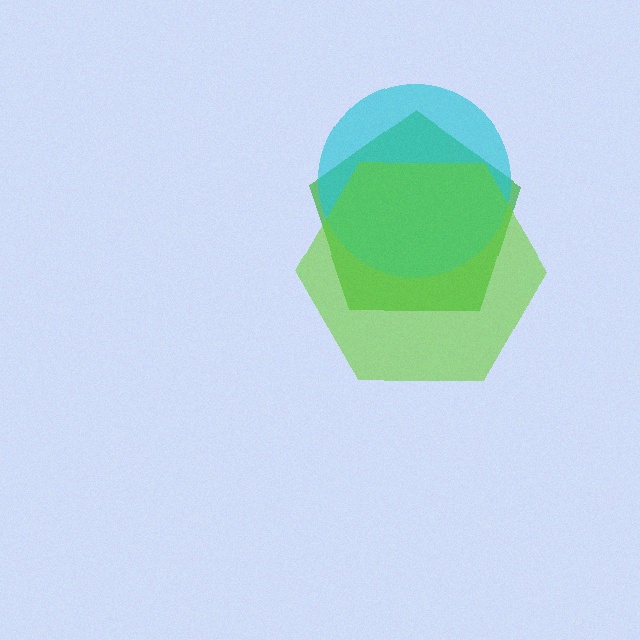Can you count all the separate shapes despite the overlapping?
Yes, there are 3 separate shapes.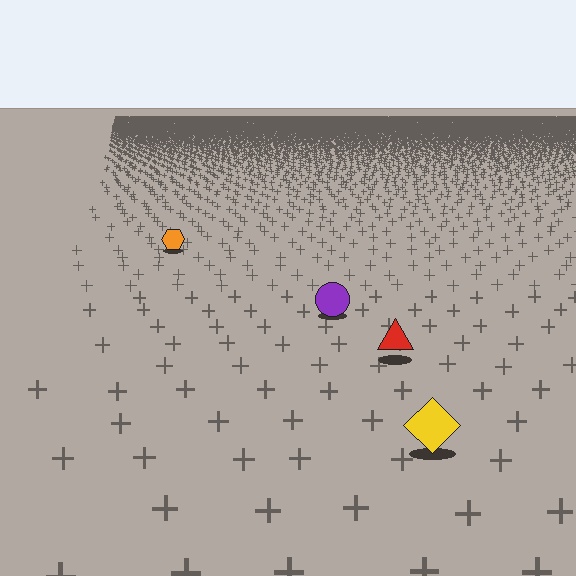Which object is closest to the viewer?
The yellow diamond is closest. The texture marks near it are larger and more spread out.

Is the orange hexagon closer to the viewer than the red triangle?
No. The red triangle is closer — you can tell from the texture gradient: the ground texture is coarser near it.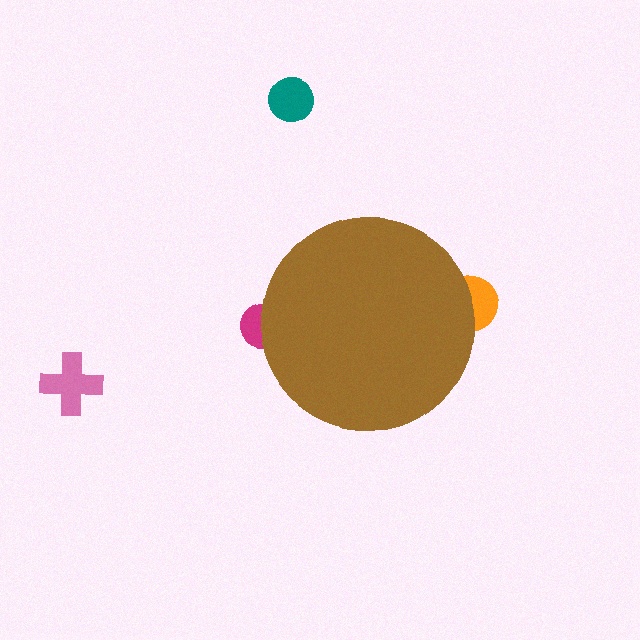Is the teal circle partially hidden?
No, the teal circle is fully visible.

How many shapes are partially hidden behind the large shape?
2 shapes are partially hidden.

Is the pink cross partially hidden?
No, the pink cross is fully visible.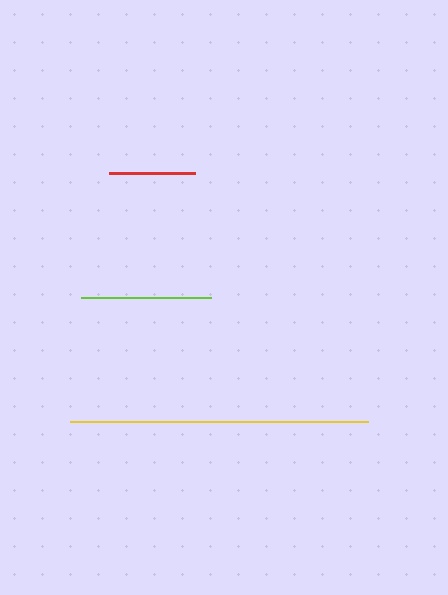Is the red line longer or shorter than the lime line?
The lime line is longer than the red line.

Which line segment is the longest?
The yellow line is the longest at approximately 297 pixels.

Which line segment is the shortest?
The red line is the shortest at approximately 86 pixels.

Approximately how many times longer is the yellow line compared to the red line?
The yellow line is approximately 3.4 times the length of the red line.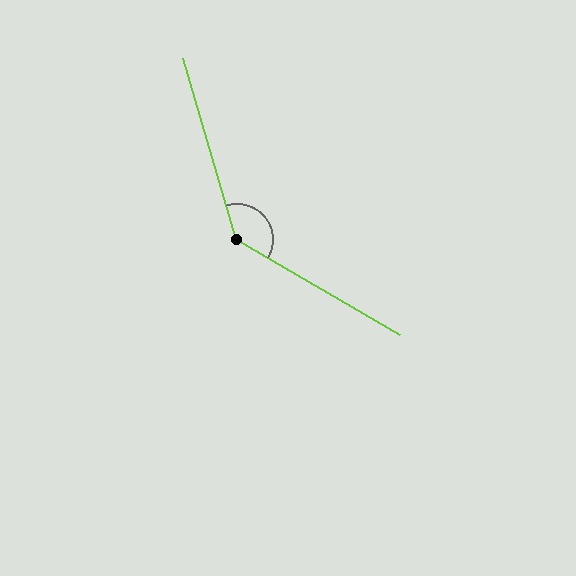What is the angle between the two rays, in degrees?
Approximately 137 degrees.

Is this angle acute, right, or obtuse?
It is obtuse.